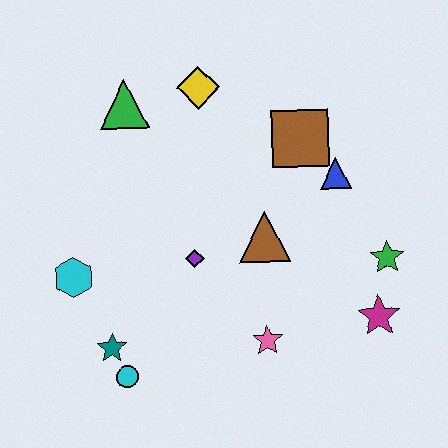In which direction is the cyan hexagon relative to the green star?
The cyan hexagon is to the left of the green star.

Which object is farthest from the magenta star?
The green triangle is farthest from the magenta star.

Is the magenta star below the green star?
Yes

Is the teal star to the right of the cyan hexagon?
Yes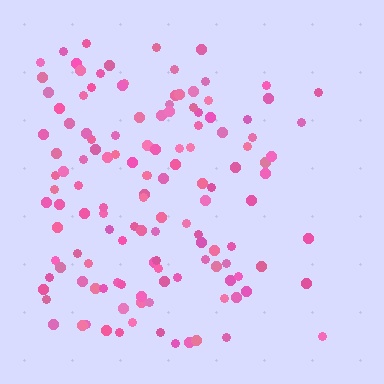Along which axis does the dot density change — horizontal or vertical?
Horizontal.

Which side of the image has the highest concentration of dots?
The left.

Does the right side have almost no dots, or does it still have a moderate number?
Still a moderate number, just noticeably fewer than the left.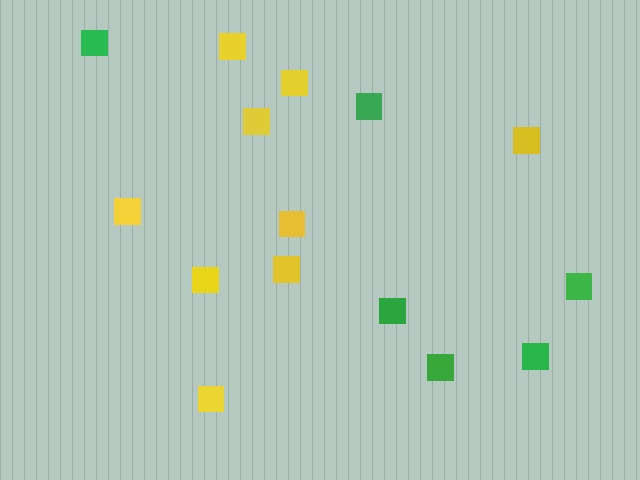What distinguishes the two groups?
There are 2 groups: one group of yellow squares (9) and one group of green squares (6).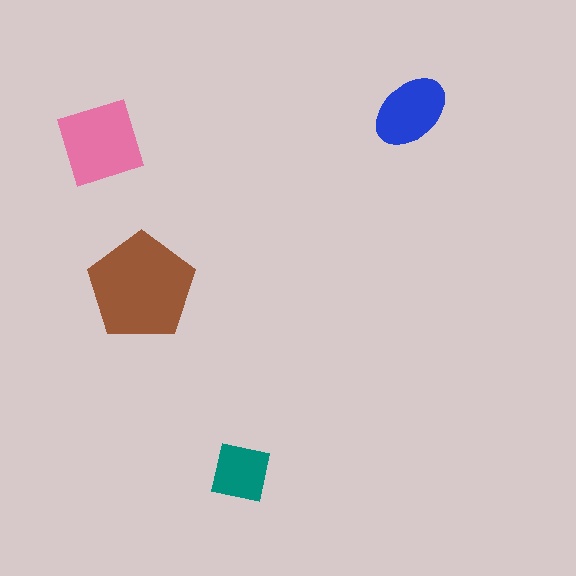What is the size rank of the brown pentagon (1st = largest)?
1st.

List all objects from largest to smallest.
The brown pentagon, the pink square, the blue ellipse, the teal square.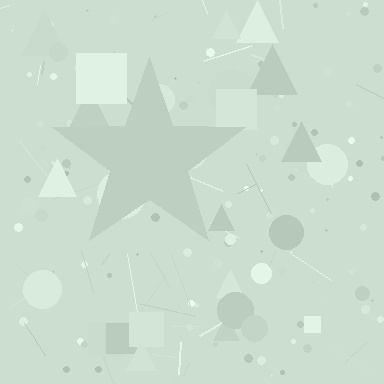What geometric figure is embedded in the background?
A star is embedded in the background.